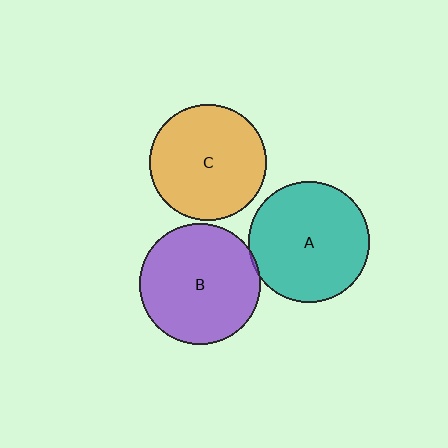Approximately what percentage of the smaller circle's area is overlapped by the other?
Approximately 5%.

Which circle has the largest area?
Circle B (purple).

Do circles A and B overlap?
Yes.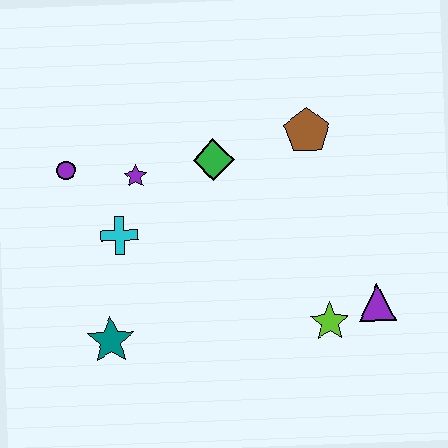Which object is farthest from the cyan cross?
The purple triangle is farthest from the cyan cross.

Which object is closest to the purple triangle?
The lime star is closest to the purple triangle.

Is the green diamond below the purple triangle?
No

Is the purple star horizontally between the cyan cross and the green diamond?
Yes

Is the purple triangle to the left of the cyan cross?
No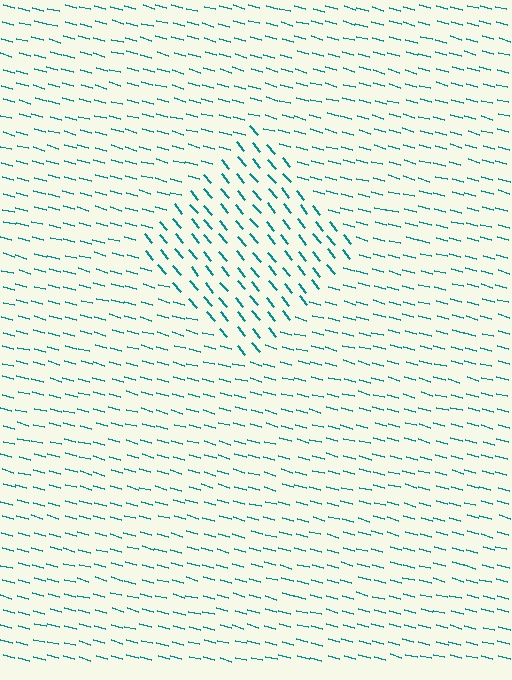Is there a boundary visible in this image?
Yes, there is a texture boundary formed by a change in line orientation.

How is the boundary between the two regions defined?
The boundary is defined purely by a change in line orientation (approximately 35 degrees difference). All lines are the same color and thickness.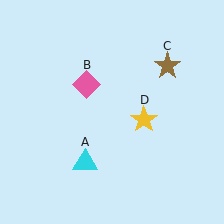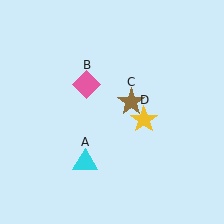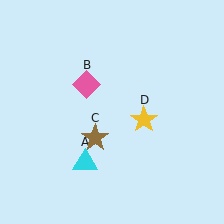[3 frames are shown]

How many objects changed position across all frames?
1 object changed position: brown star (object C).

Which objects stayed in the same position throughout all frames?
Cyan triangle (object A) and pink diamond (object B) and yellow star (object D) remained stationary.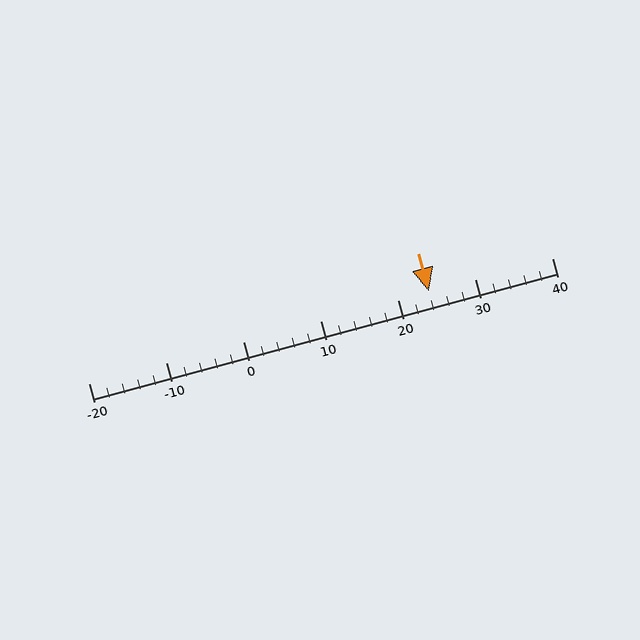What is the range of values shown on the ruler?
The ruler shows values from -20 to 40.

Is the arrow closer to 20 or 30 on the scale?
The arrow is closer to 20.